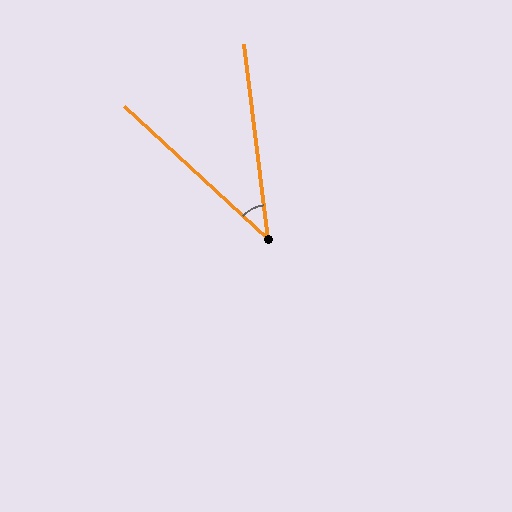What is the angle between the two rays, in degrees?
Approximately 40 degrees.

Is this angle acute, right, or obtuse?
It is acute.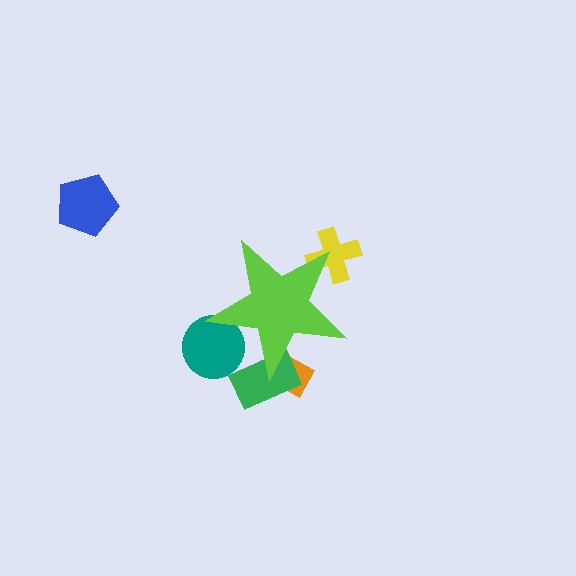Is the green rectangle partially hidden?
Yes, the green rectangle is partially hidden behind the lime star.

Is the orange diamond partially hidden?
Yes, the orange diamond is partially hidden behind the lime star.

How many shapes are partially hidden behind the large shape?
4 shapes are partially hidden.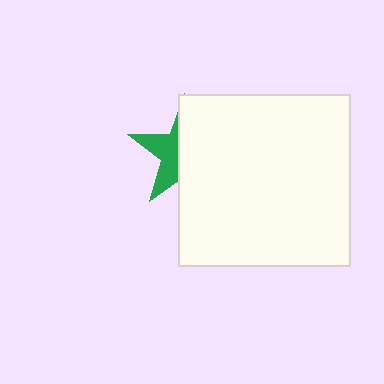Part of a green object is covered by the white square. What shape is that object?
It is a star.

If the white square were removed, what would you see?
You would see the complete green star.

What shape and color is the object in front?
The object in front is a white square.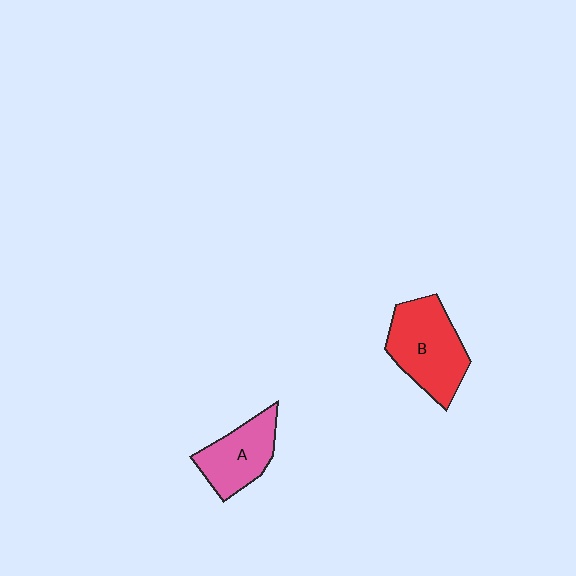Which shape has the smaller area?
Shape A (pink).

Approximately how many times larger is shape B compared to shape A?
Approximately 1.4 times.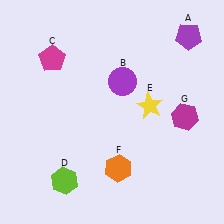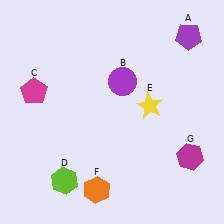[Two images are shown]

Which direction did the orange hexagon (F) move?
The orange hexagon (F) moved left.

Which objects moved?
The objects that moved are: the magenta pentagon (C), the orange hexagon (F), the magenta hexagon (G).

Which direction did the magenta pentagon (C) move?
The magenta pentagon (C) moved down.